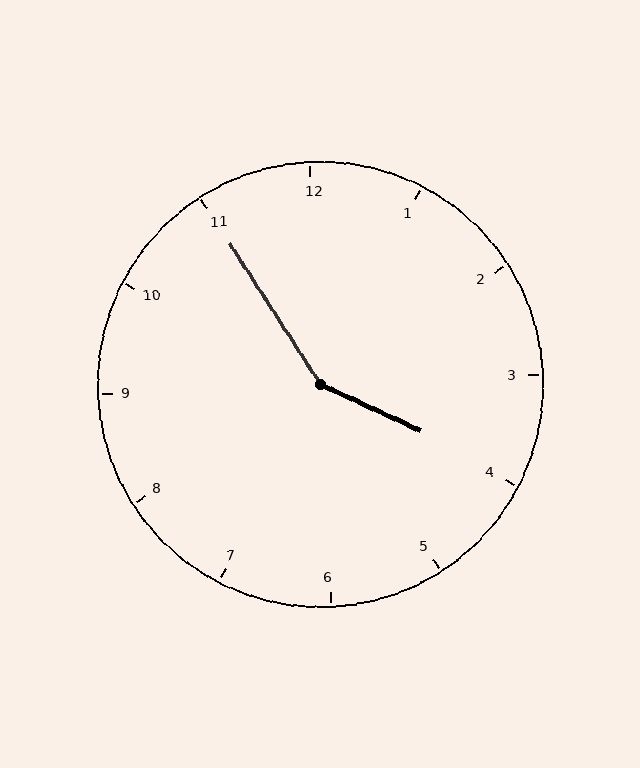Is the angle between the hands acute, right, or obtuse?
It is obtuse.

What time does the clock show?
3:55.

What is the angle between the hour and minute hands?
Approximately 148 degrees.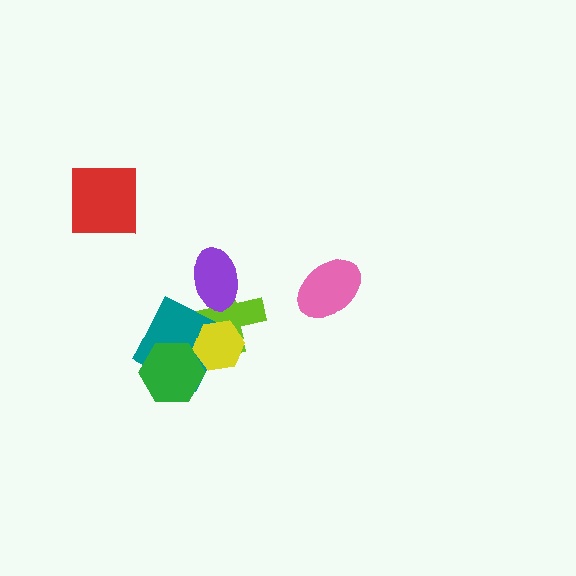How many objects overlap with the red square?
0 objects overlap with the red square.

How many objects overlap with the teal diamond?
4 objects overlap with the teal diamond.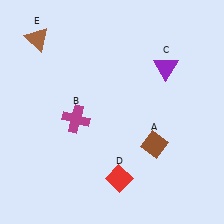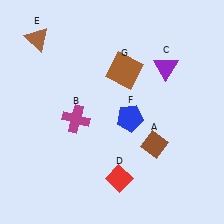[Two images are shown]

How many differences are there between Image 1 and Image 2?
There are 2 differences between the two images.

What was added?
A blue pentagon (F), a brown square (G) were added in Image 2.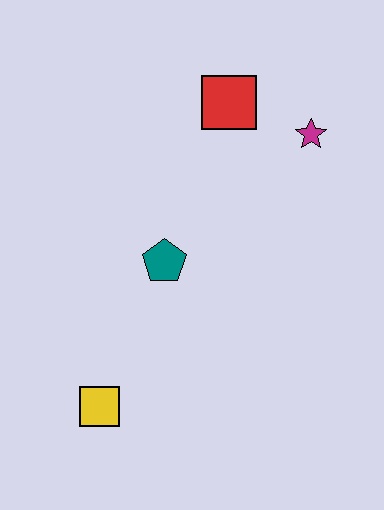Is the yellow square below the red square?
Yes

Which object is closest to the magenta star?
The red square is closest to the magenta star.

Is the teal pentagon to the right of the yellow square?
Yes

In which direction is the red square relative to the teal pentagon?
The red square is above the teal pentagon.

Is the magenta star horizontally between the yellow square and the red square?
No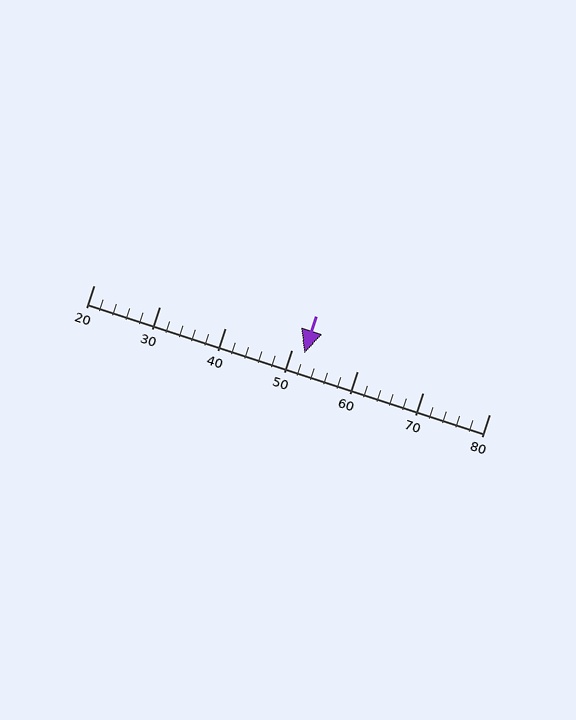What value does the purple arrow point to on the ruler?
The purple arrow points to approximately 52.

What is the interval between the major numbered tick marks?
The major tick marks are spaced 10 units apart.